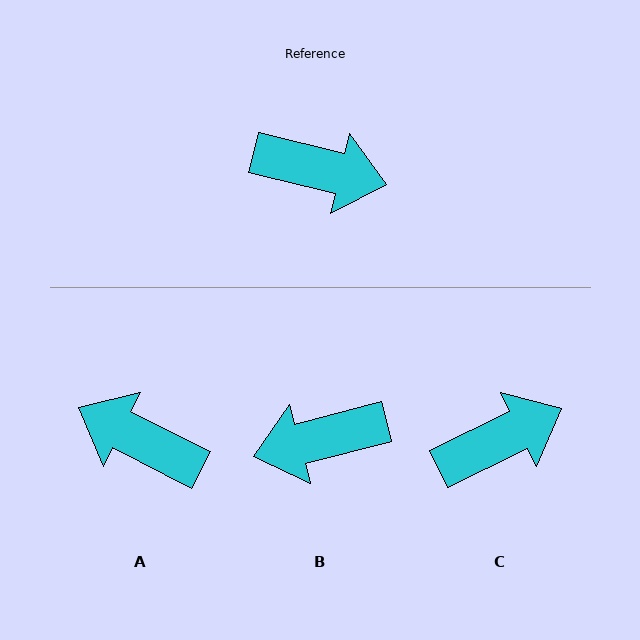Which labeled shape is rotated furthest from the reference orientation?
A, about 167 degrees away.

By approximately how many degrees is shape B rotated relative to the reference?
Approximately 152 degrees clockwise.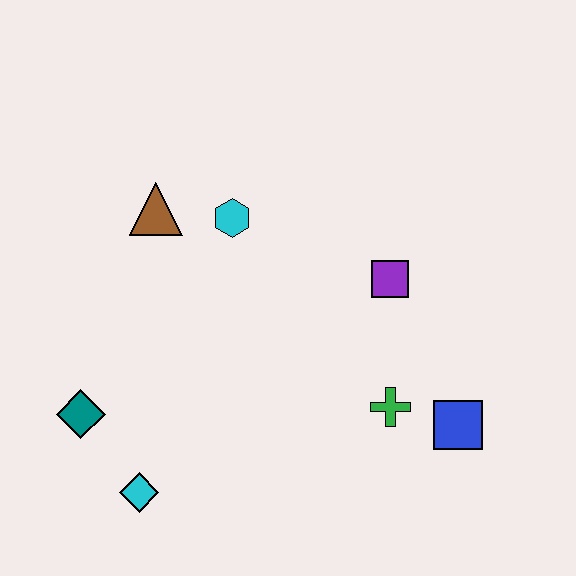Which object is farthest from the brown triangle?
The blue square is farthest from the brown triangle.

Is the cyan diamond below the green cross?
Yes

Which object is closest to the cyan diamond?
The teal diamond is closest to the cyan diamond.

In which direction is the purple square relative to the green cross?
The purple square is above the green cross.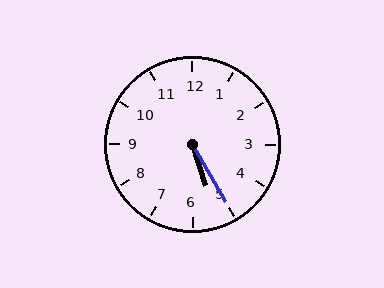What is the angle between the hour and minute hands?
Approximately 12 degrees.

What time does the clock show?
5:25.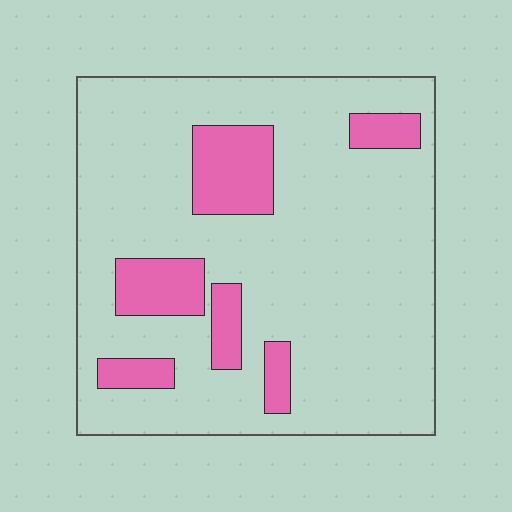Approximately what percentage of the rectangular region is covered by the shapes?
Approximately 15%.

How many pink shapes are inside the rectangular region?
6.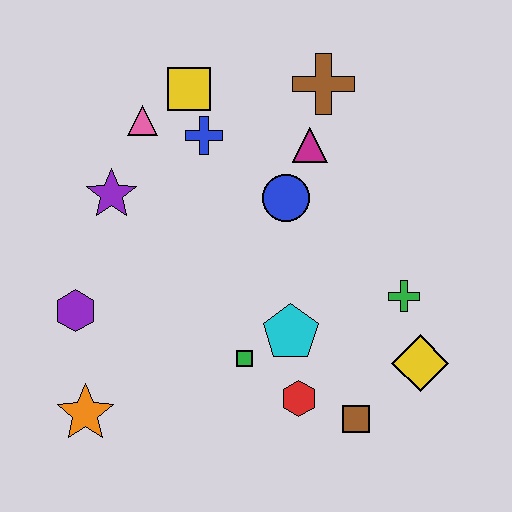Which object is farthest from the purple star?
The yellow diamond is farthest from the purple star.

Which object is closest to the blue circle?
The magenta triangle is closest to the blue circle.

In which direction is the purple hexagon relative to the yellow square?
The purple hexagon is below the yellow square.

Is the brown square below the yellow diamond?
Yes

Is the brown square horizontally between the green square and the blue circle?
No